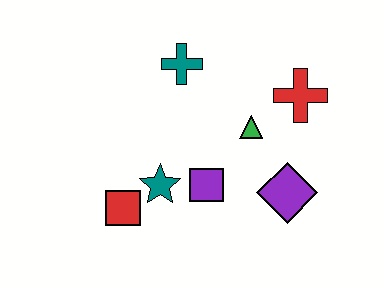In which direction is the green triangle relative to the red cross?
The green triangle is to the left of the red cross.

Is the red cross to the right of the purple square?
Yes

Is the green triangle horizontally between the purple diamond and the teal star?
Yes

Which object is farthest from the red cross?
The red square is farthest from the red cross.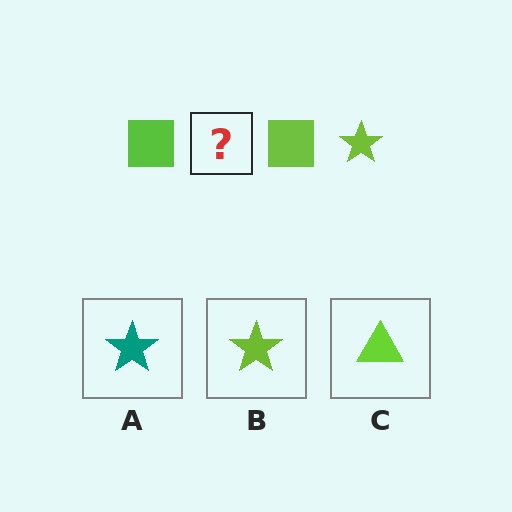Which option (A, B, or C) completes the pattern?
B.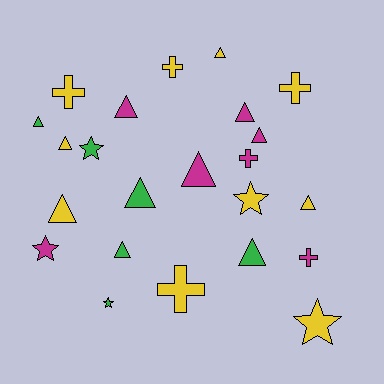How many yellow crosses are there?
There are 4 yellow crosses.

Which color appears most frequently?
Yellow, with 10 objects.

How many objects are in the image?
There are 23 objects.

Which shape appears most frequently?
Triangle, with 12 objects.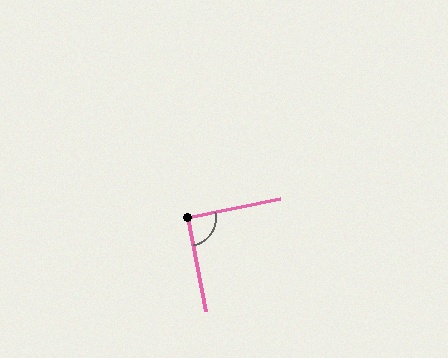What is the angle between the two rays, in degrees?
Approximately 91 degrees.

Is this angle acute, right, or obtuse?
It is approximately a right angle.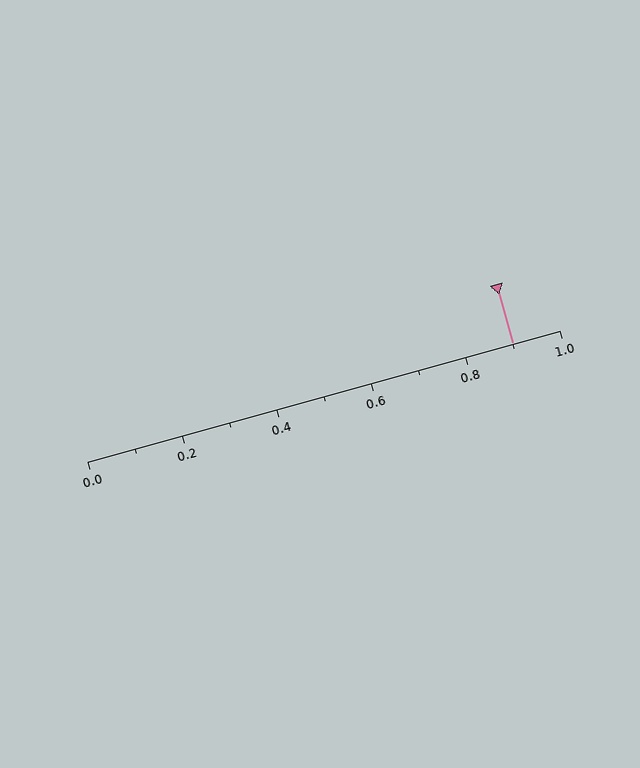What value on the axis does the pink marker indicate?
The marker indicates approximately 0.9.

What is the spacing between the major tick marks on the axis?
The major ticks are spaced 0.2 apart.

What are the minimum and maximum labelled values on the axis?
The axis runs from 0.0 to 1.0.